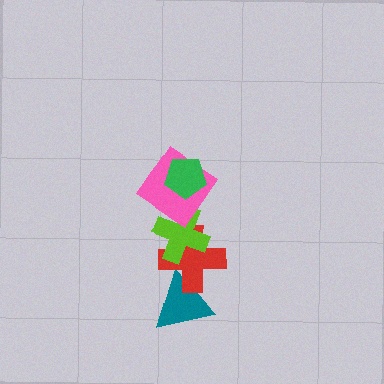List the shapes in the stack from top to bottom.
From top to bottom: the green pentagon, the pink diamond, the lime cross, the red cross, the teal triangle.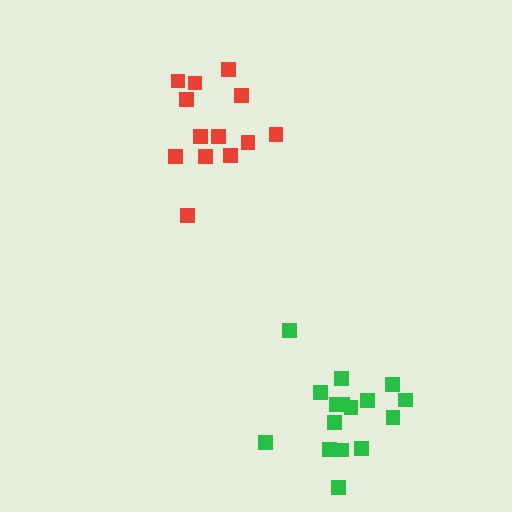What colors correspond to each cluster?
The clusters are colored: red, green.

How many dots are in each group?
Group 1: 13 dots, Group 2: 16 dots (29 total).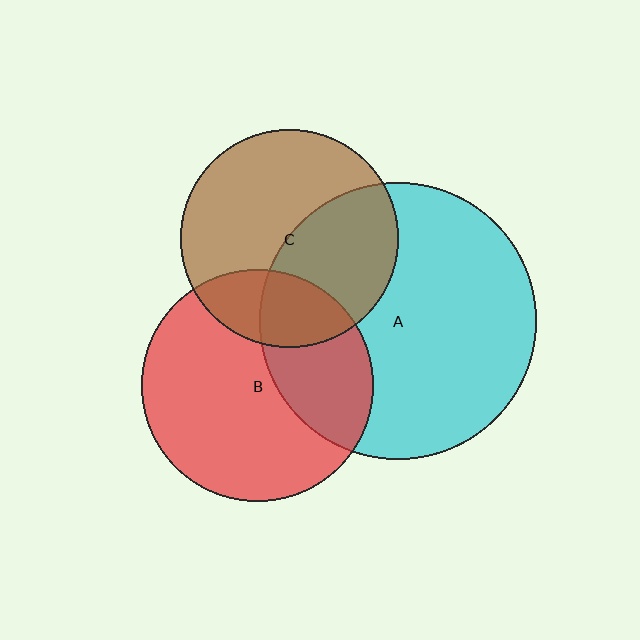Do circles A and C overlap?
Yes.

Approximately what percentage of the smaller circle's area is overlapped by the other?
Approximately 45%.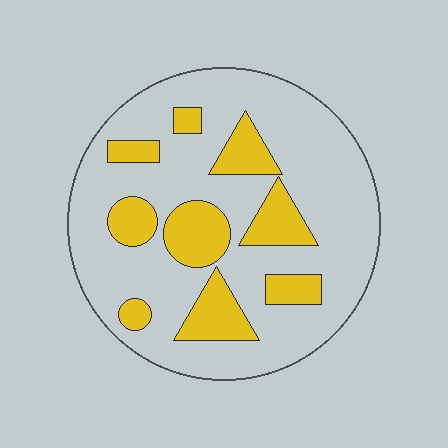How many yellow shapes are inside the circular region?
9.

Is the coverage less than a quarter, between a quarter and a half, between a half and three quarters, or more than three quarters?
Less than a quarter.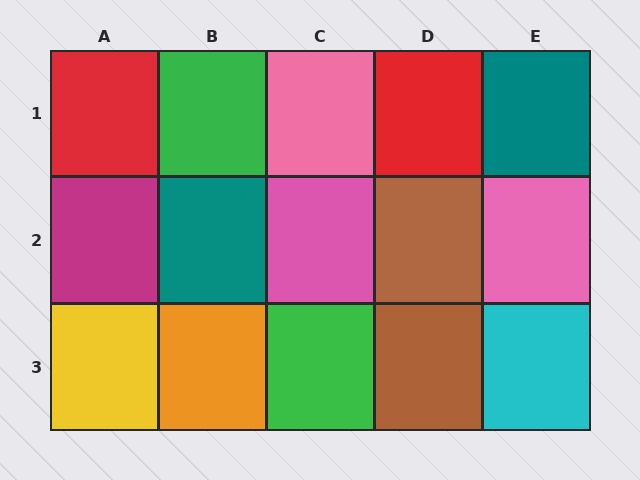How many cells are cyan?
1 cell is cyan.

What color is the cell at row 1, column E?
Teal.